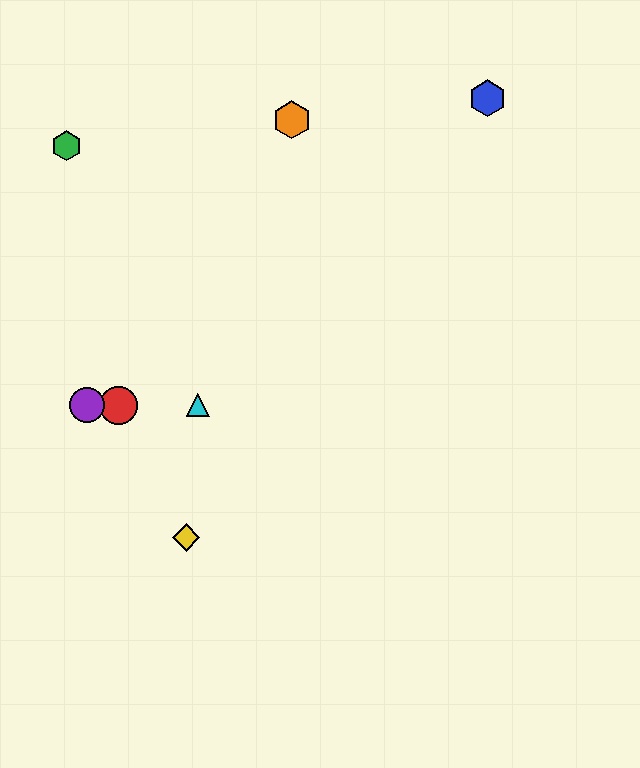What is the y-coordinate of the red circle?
The red circle is at y≈405.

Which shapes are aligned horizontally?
The red circle, the purple circle, the cyan triangle are aligned horizontally.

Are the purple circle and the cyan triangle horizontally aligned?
Yes, both are at y≈405.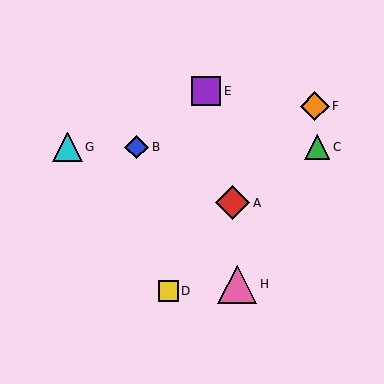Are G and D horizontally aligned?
No, G is at y≈147 and D is at y≈291.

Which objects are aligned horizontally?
Objects B, C, G are aligned horizontally.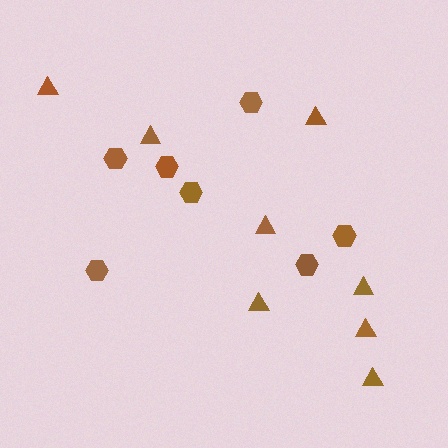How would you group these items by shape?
There are 2 groups: one group of triangles (8) and one group of hexagons (7).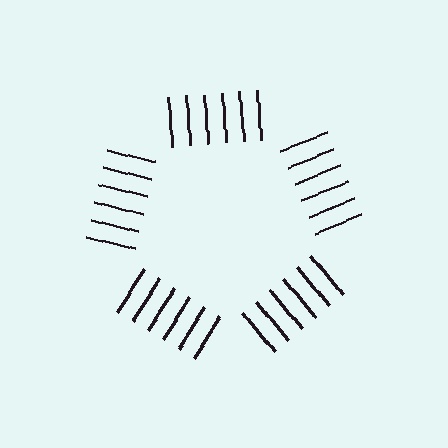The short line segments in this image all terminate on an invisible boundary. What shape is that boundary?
An illusory pentagon — the line segments terminate on its edges but no continuous stroke is drawn.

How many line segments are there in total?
30 — 6 along each of the 5 edges.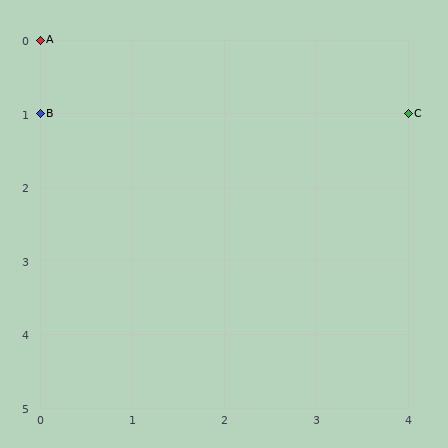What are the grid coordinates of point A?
Point A is at grid coordinates (0, 0).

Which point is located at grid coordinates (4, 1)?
Point C is at (4, 1).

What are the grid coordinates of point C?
Point C is at grid coordinates (4, 1).